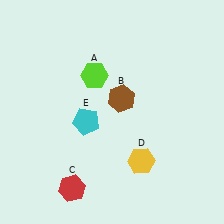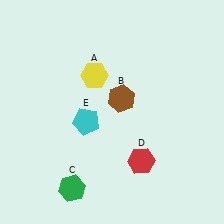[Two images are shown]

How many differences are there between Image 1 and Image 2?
There are 3 differences between the two images.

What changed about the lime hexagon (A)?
In Image 1, A is lime. In Image 2, it changed to yellow.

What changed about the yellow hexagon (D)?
In Image 1, D is yellow. In Image 2, it changed to red.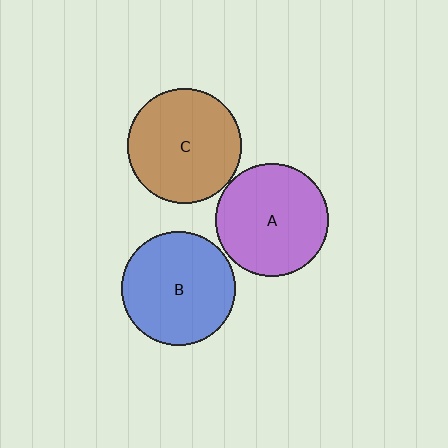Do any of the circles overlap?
No, none of the circles overlap.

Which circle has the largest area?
Circle C (brown).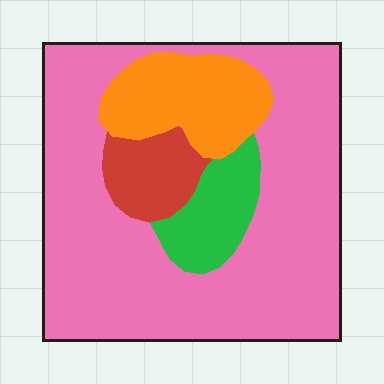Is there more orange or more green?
Orange.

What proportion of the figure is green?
Green takes up less than a sixth of the figure.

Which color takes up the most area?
Pink, at roughly 70%.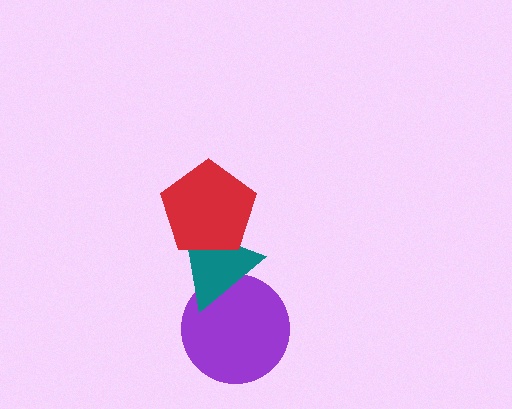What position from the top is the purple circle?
The purple circle is 3rd from the top.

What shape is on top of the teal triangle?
The red pentagon is on top of the teal triangle.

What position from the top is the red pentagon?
The red pentagon is 1st from the top.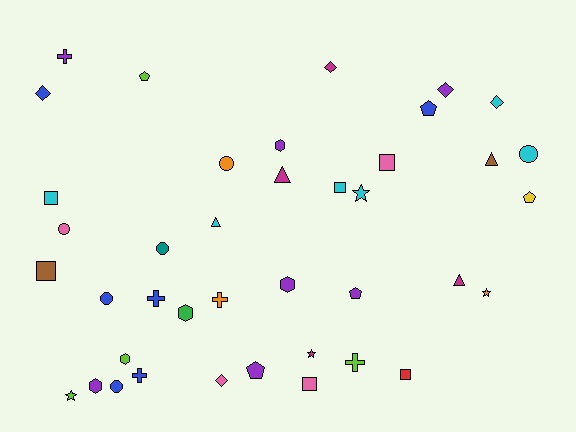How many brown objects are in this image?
There are 2 brown objects.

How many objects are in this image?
There are 40 objects.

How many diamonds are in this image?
There are 5 diamonds.